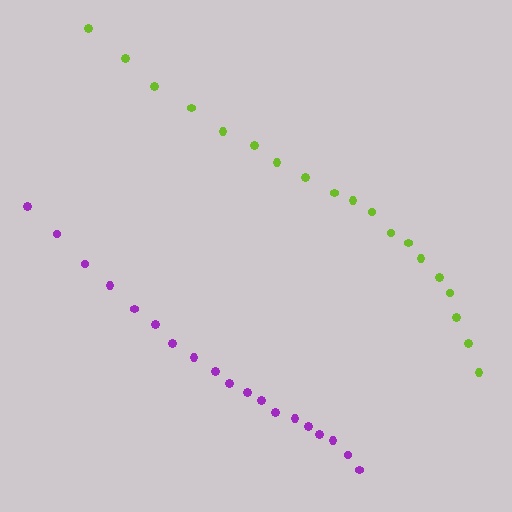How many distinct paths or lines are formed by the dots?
There are 2 distinct paths.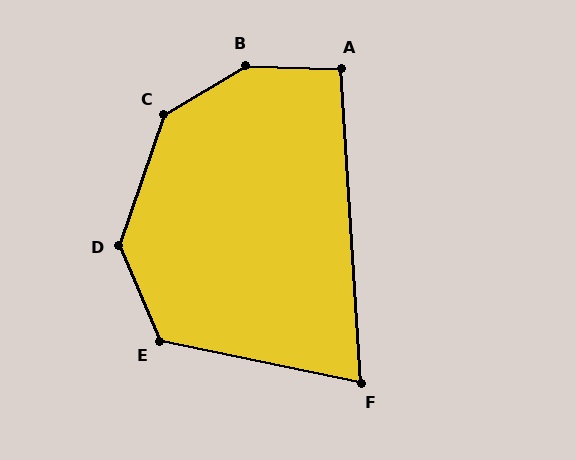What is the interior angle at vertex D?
Approximately 138 degrees (obtuse).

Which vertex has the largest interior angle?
B, at approximately 147 degrees.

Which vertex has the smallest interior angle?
F, at approximately 75 degrees.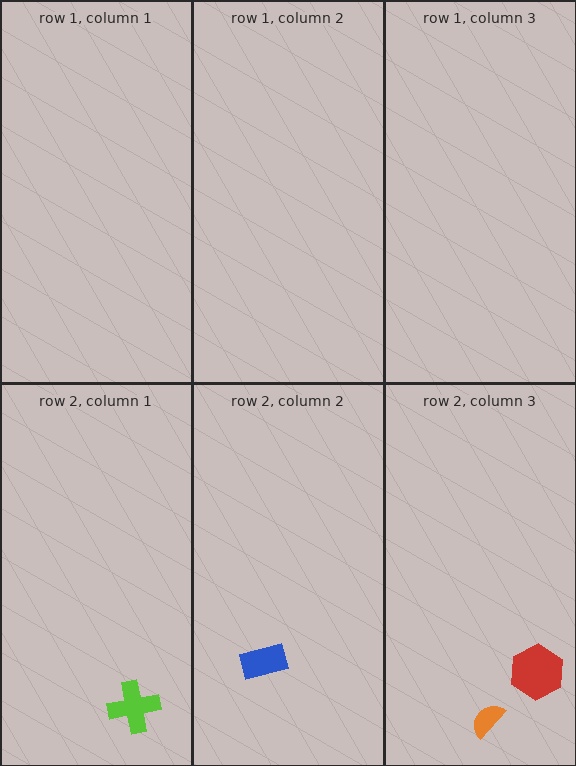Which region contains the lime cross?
The row 2, column 1 region.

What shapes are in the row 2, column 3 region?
The red hexagon, the orange semicircle.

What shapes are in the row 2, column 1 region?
The lime cross.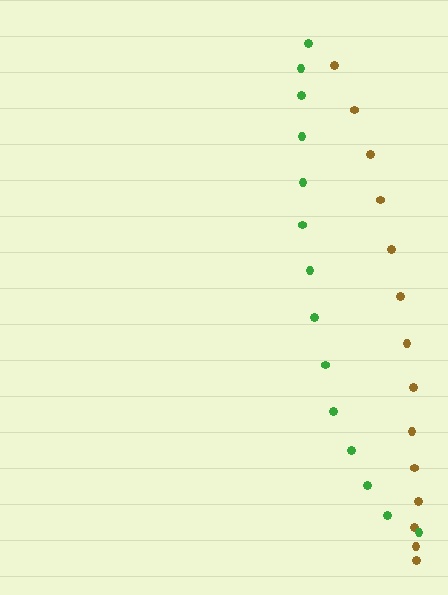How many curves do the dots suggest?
There are 2 distinct paths.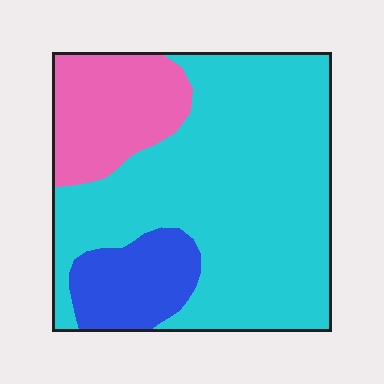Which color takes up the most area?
Cyan, at roughly 70%.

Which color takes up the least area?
Blue, at roughly 15%.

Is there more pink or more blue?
Pink.